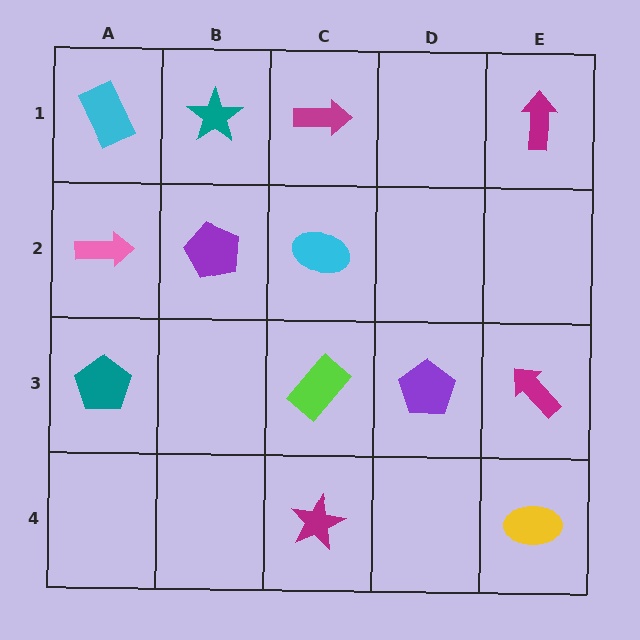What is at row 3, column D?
A purple pentagon.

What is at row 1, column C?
A magenta arrow.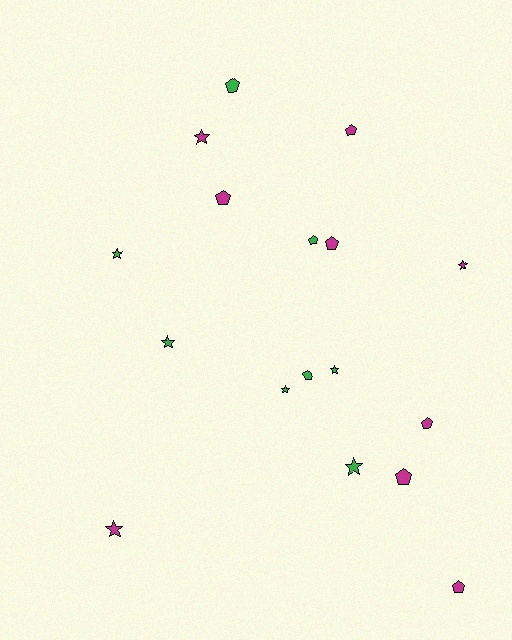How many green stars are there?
There are 5 green stars.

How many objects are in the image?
There are 17 objects.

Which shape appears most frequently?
Pentagon, with 9 objects.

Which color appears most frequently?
Magenta, with 9 objects.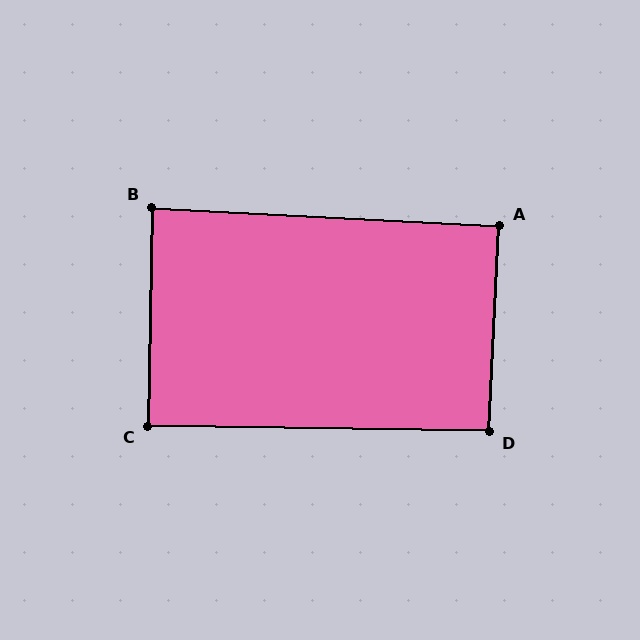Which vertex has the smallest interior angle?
B, at approximately 88 degrees.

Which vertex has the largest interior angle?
D, at approximately 92 degrees.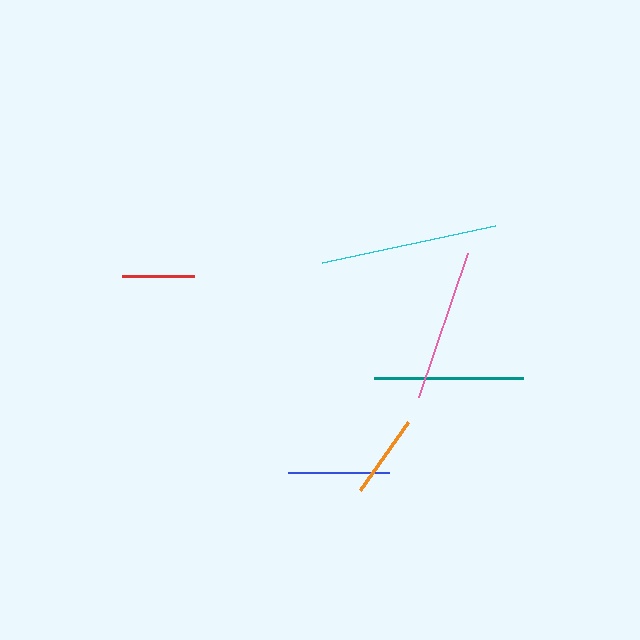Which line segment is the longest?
The cyan line is the longest at approximately 177 pixels.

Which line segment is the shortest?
The red line is the shortest at approximately 72 pixels.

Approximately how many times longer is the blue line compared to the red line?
The blue line is approximately 1.4 times the length of the red line.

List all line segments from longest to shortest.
From longest to shortest: cyan, pink, teal, blue, orange, red.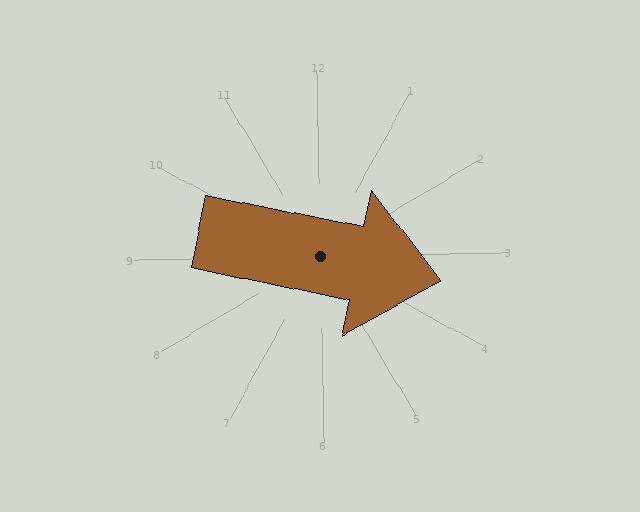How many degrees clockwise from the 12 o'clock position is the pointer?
Approximately 102 degrees.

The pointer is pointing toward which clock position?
Roughly 3 o'clock.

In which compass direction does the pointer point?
East.